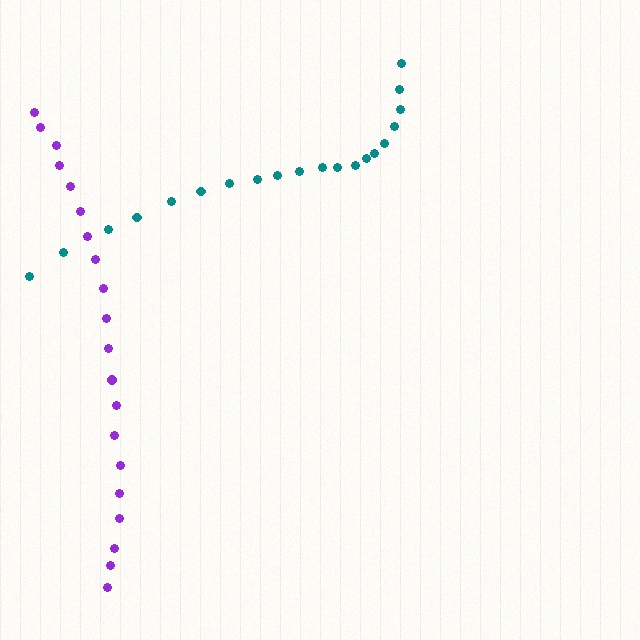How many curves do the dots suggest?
There are 2 distinct paths.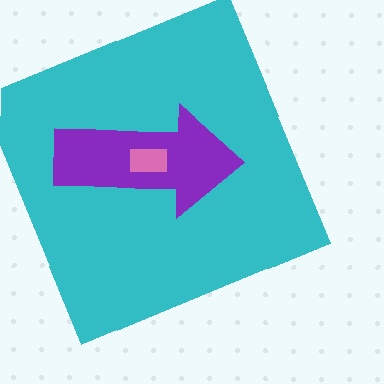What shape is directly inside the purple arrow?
The pink rectangle.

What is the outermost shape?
The cyan square.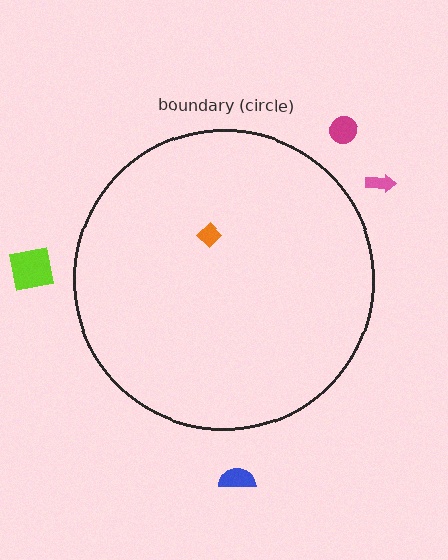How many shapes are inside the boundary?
1 inside, 4 outside.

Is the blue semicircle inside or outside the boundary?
Outside.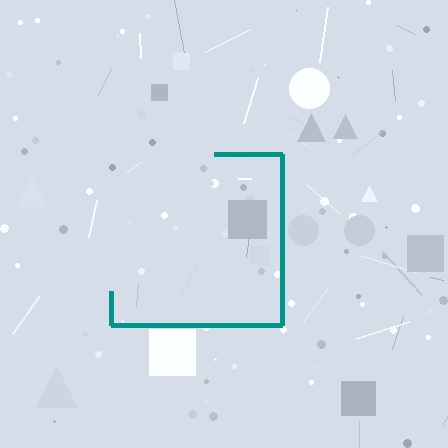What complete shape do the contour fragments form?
The contour fragments form a square.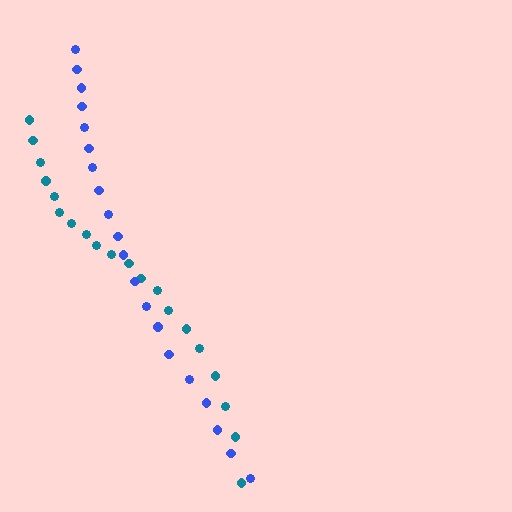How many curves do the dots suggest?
There are 2 distinct paths.